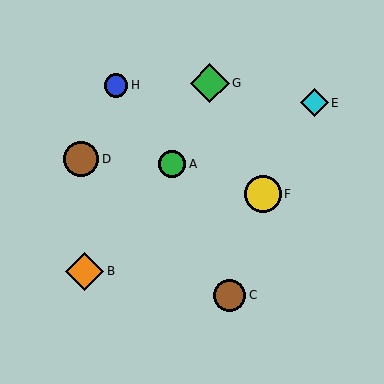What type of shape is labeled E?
Shape E is a cyan diamond.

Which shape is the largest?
The green diamond (labeled G) is the largest.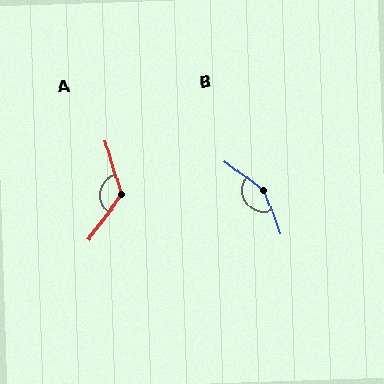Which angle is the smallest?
A, at approximately 128 degrees.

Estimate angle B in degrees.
Approximately 148 degrees.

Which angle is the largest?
B, at approximately 148 degrees.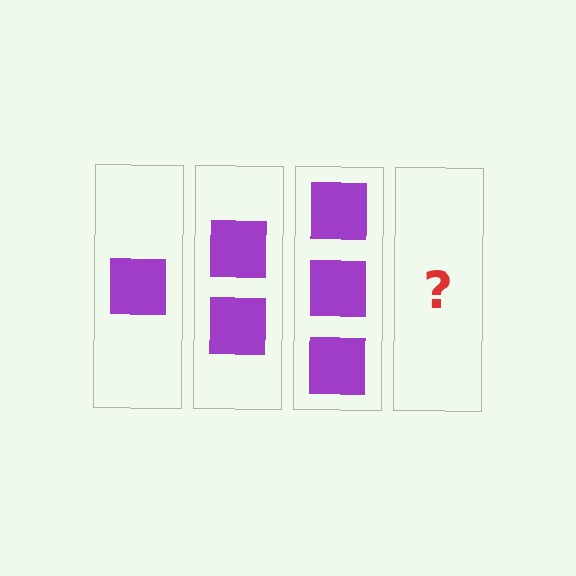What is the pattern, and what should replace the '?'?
The pattern is that each step adds one more square. The '?' should be 4 squares.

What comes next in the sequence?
The next element should be 4 squares.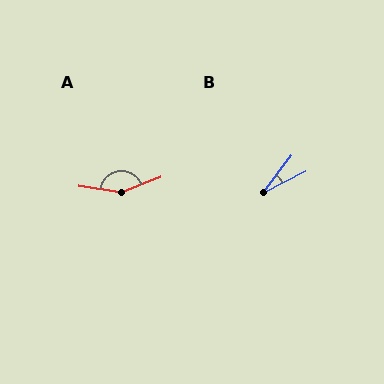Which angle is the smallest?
B, at approximately 25 degrees.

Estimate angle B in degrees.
Approximately 25 degrees.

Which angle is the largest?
A, at approximately 149 degrees.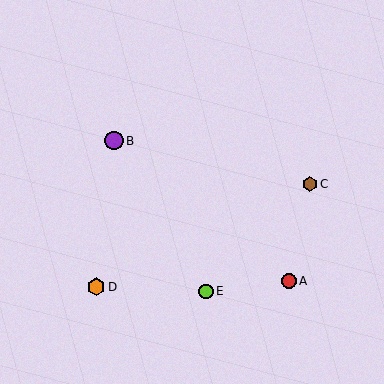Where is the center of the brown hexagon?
The center of the brown hexagon is at (310, 184).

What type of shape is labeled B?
Shape B is a purple circle.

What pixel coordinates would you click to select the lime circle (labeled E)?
Click at (206, 291) to select the lime circle E.